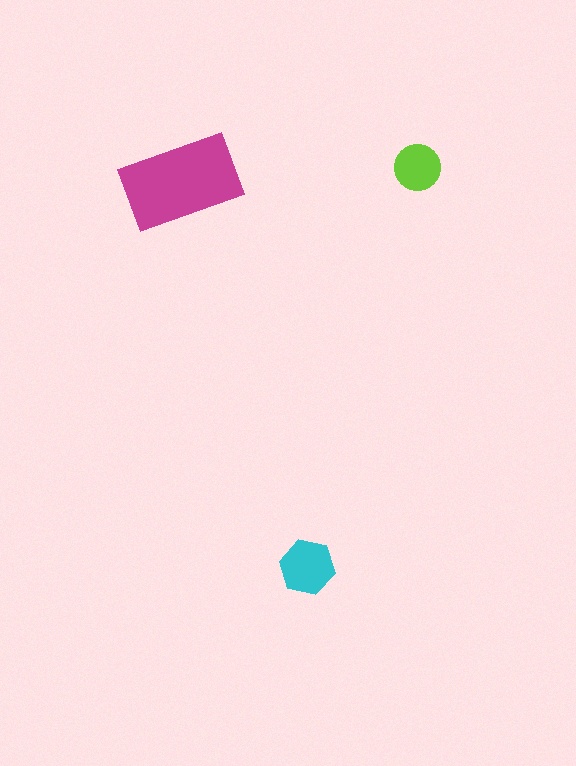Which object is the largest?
The magenta rectangle.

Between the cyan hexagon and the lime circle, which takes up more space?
The cyan hexagon.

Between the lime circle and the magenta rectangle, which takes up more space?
The magenta rectangle.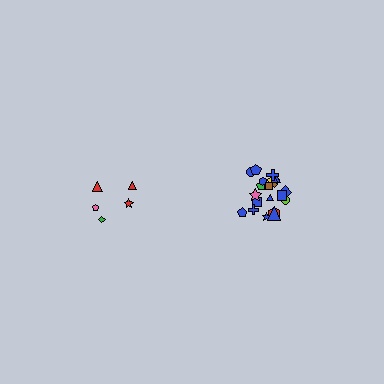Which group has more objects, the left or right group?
The right group.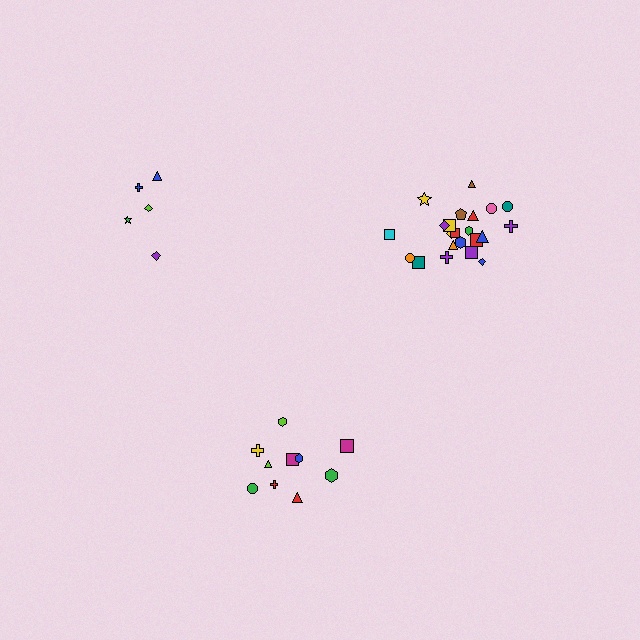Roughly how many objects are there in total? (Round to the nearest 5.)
Roughly 35 objects in total.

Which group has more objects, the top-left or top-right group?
The top-right group.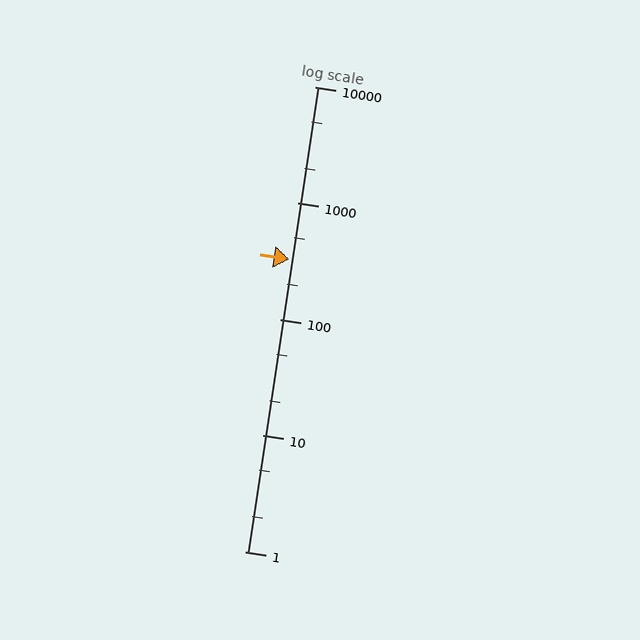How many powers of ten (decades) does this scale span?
The scale spans 4 decades, from 1 to 10000.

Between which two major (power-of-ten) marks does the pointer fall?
The pointer is between 100 and 1000.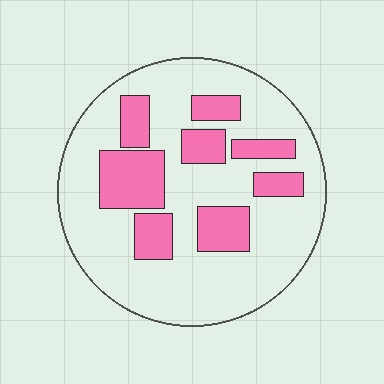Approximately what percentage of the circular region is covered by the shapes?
Approximately 25%.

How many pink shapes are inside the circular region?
8.